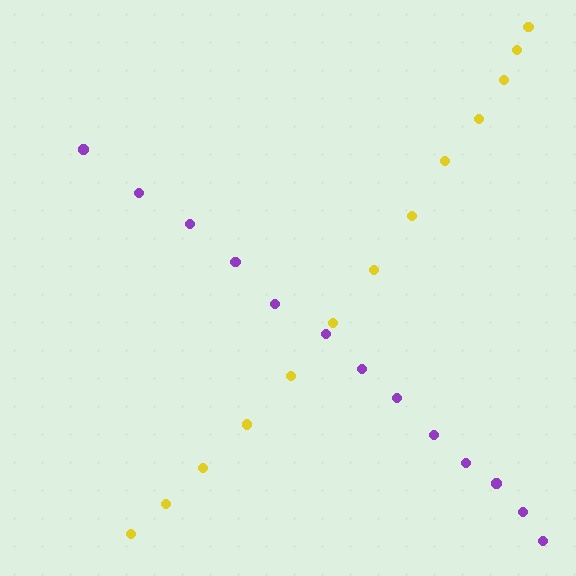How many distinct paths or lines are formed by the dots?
There are 2 distinct paths.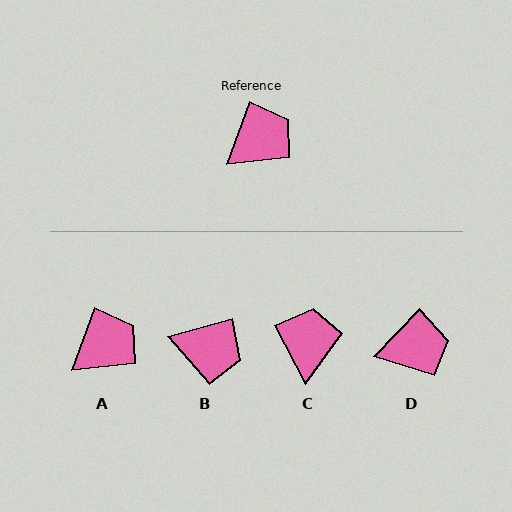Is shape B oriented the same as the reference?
No, it is off by about 55 degrees.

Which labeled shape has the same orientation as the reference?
A.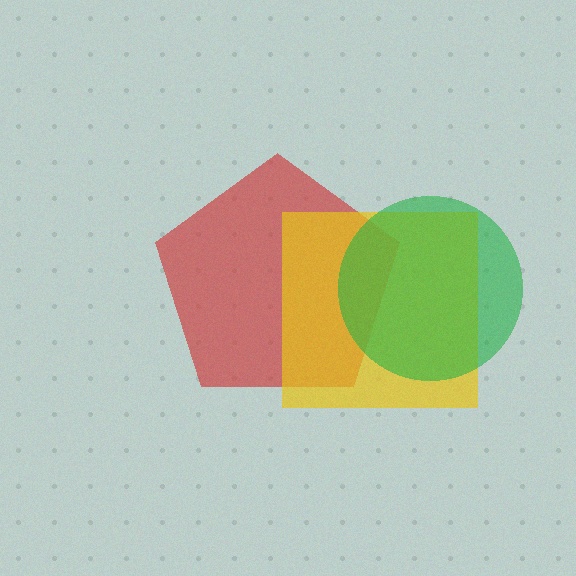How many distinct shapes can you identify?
There are 3 distinct shapes: a red pentagon, a yellow square, a green circle.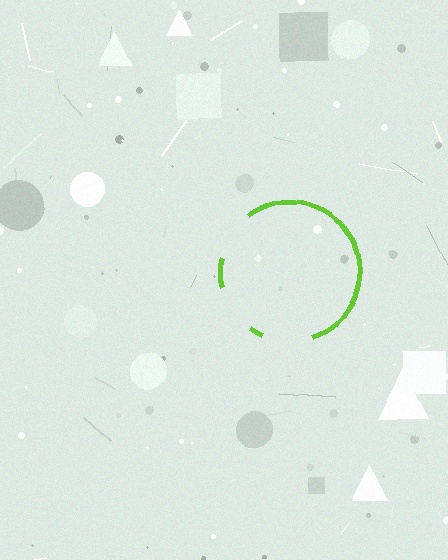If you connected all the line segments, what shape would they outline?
They would outline a circle.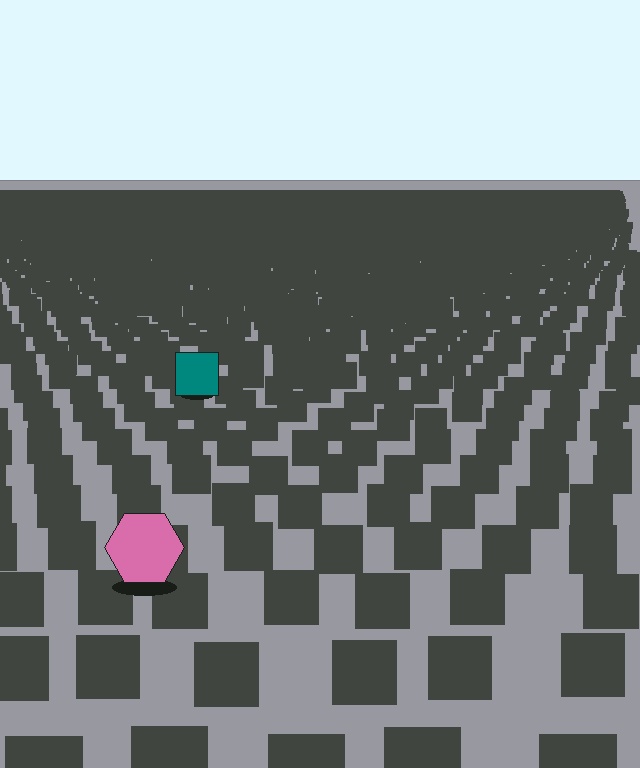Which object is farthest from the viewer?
The teal square is farthest from the viewer. It appears smaller and the ground texture around it is denser.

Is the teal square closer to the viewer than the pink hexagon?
No. The pink hexagon is closer — you can tell from the texture gradient: the ground texture is coarser near it.